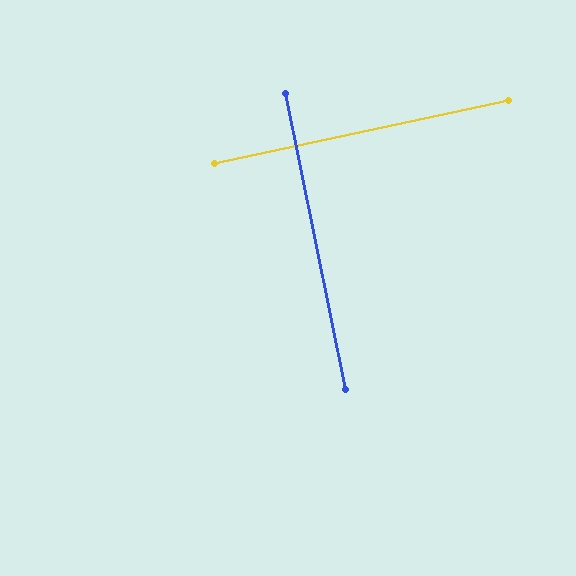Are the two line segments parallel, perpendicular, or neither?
Perpendicular — they meet at approximately 89°.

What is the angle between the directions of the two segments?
Approximately 89 degrees.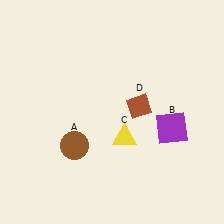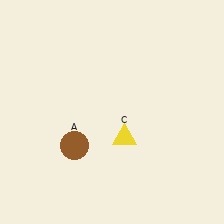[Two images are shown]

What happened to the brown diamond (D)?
The brown diamond (D) was removed in Image 2. It was in the top-right area of Image 1.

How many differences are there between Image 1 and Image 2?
There are 2 differences between the two images.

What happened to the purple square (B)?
The purple square (B) was removed in Image 2. It was in the bottom-right area of Image 1.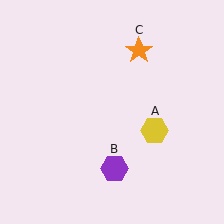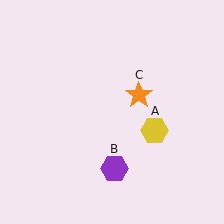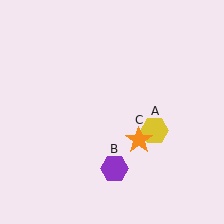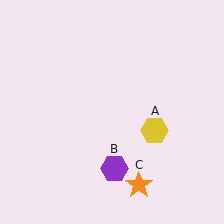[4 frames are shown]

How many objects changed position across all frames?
1 object changed position: orange star (object C).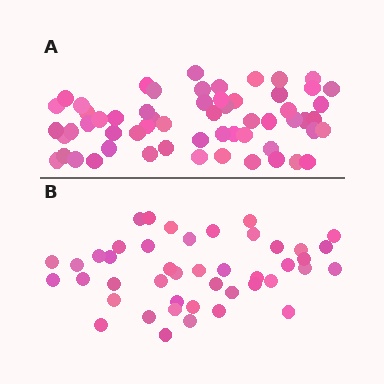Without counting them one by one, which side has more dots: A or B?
Region A (the top region) has more dots.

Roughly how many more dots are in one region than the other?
Region A has approximately 15 more dots than region B.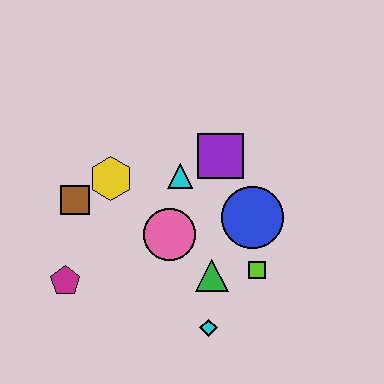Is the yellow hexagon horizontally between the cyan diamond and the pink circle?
No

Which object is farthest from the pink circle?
The magenta pentagon is farthest from the pink circle.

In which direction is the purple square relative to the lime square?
The purple square is above the lime square.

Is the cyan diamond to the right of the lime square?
No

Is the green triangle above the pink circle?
No